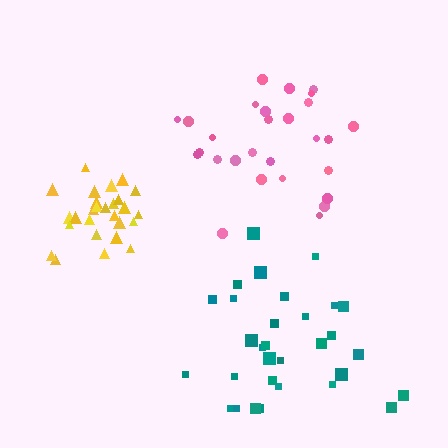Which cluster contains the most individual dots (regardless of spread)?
Teal (32).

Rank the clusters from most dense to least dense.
yellow, pink, teal.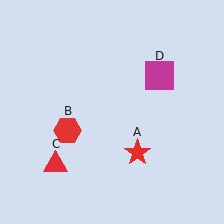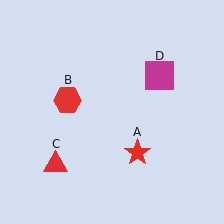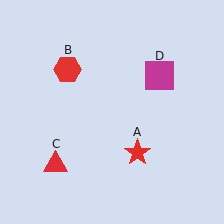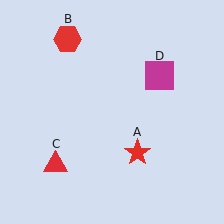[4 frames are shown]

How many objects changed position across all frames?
1 object changed position: red hexagon (object B).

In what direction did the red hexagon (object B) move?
The red hexagon (object B) moved up.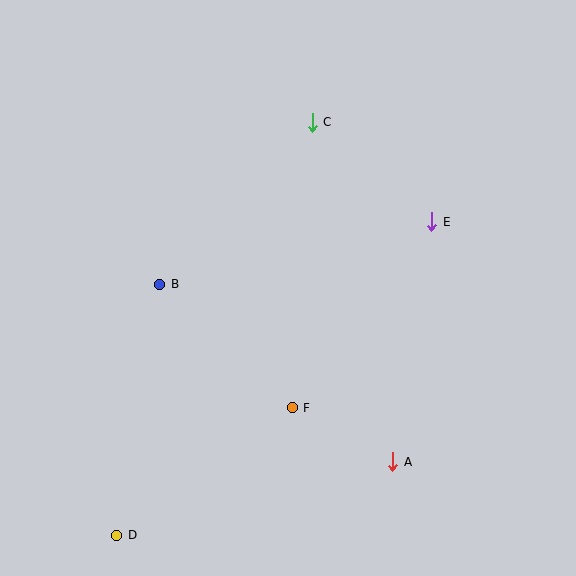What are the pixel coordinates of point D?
Point D is at (117, 536).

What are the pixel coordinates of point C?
Point C is at (312, 122).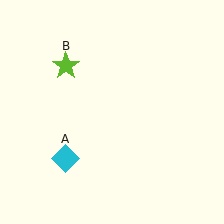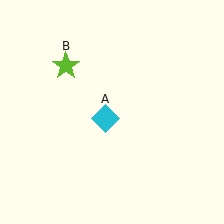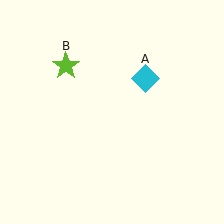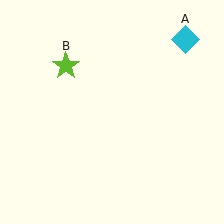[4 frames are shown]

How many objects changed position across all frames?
1 object changed position: cyan diamond (object A).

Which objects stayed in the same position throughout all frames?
Lime star (object B) remained stationary.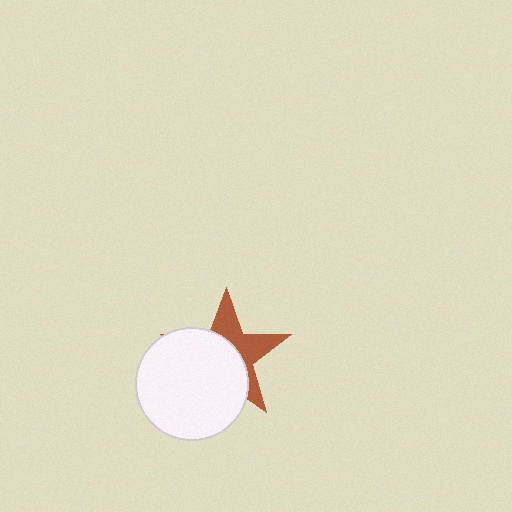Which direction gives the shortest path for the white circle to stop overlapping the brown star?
Moving toward the lower-left gives the shortest separation.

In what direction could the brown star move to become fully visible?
The brown star could move toward the upper-right. That would shift it out from behind the white circle entirely.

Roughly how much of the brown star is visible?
A small part of it is visible (roughly 41%).